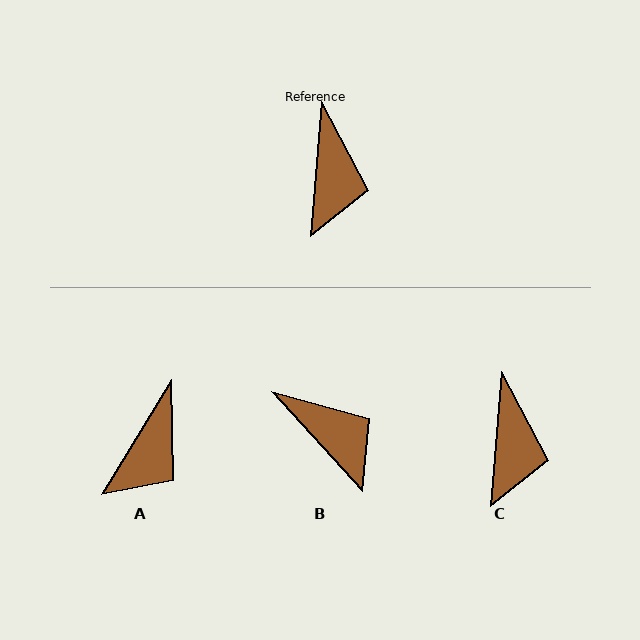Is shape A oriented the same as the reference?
No, it is off by about 27 degrees.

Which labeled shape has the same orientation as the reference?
C.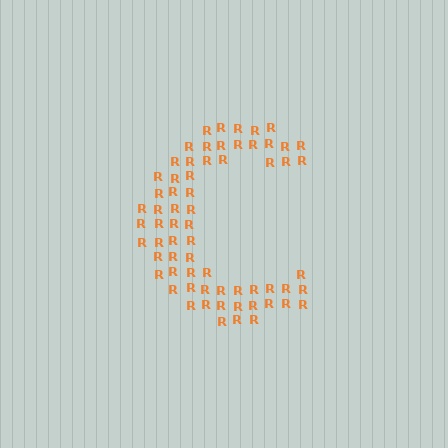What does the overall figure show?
The overall figure shows the letter C.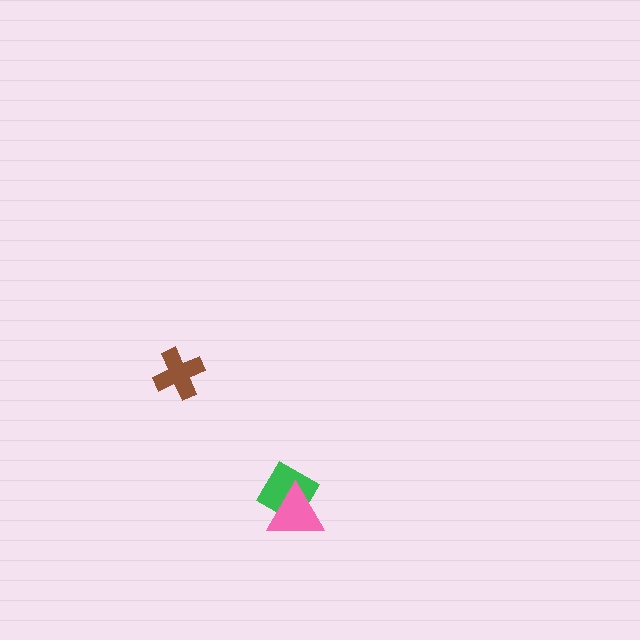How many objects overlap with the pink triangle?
1 object overlaps with the pink triangle.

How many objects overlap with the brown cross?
0 objects overlap with the brown cross.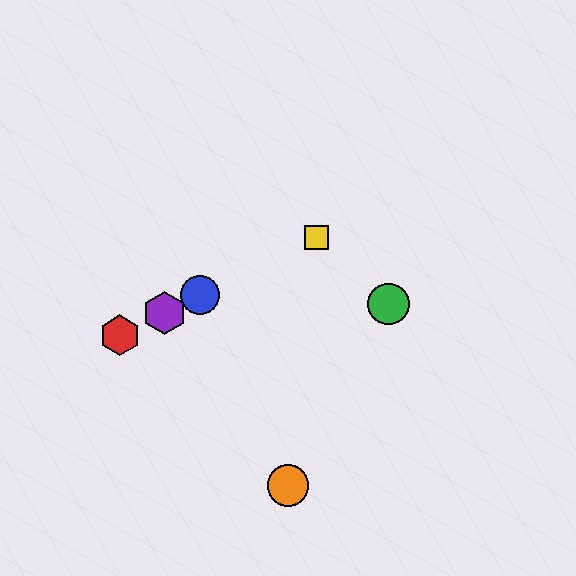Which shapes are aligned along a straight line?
The red hexagon, the blue circle, the yellow square, the purple hexagon are aligned along a straight line.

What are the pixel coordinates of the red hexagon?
The red hexagon is at (120, 335).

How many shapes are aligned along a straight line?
4 shapes (the red hexagon, the blue circle, the yellow square, the purple hexagon) are aligned along a straight line.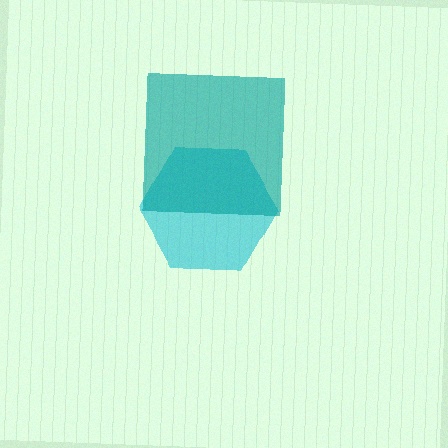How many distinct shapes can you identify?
There are 2 distinct shapes: a cyan hexagon, a teal square.